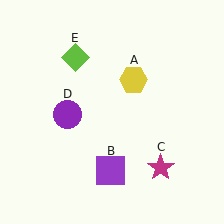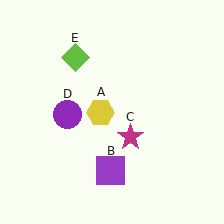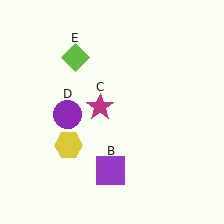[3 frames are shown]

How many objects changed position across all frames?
2 objects changed position: yellow hexagon (object A), magenta star (object C).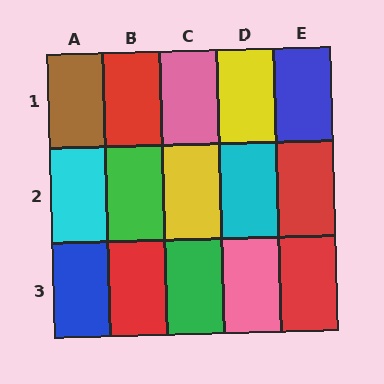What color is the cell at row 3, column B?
Red.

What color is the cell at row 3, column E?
Red.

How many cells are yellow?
2 cells are yellow.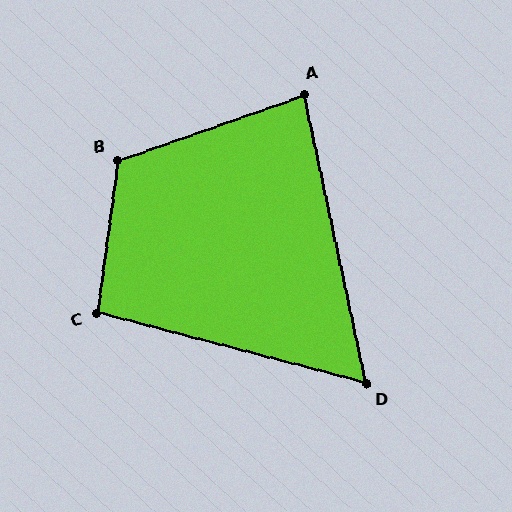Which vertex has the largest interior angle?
B, at approximately 117 degrees.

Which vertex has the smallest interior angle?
D, at approximately 63 degrees.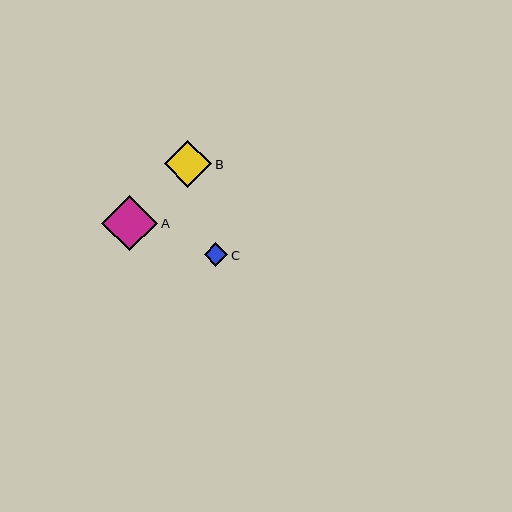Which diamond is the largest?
Diamond A is the largest with a size of approximately 56 pixels.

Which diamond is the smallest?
Diamond C is the smallest with a size of approximately 23 pixels.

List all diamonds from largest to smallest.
From largest to smallest: A, B, C.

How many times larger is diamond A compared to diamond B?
Diamond A is approximately 1.2 times the size of diamond B.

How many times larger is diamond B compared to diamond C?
Diamond B is approximately 2.0 times the size of diamond C.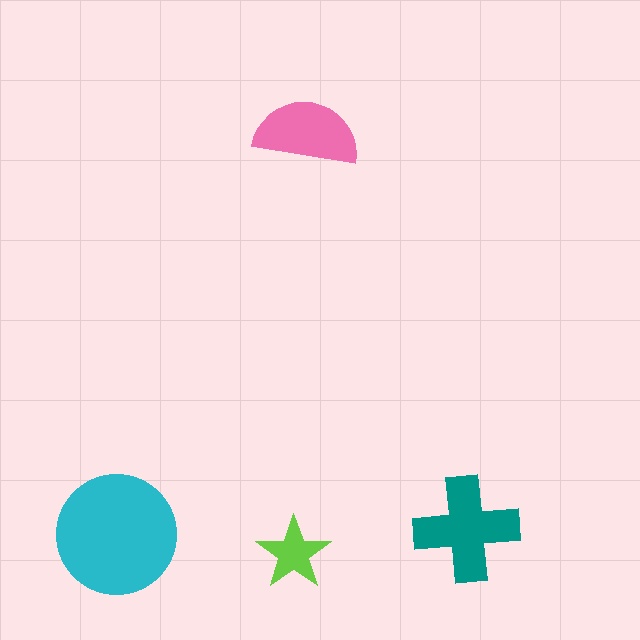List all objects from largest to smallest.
The cyan circle, the teal cross, the pink semicircle, the lime star.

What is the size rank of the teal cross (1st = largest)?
2nd.